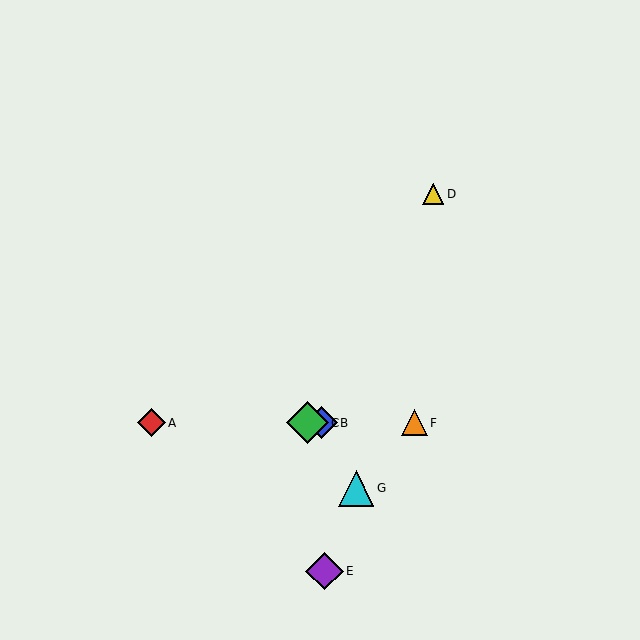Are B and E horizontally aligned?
No, B is at y≈423 and E is at y≈571.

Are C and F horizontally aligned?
Yes, both are at y≈423.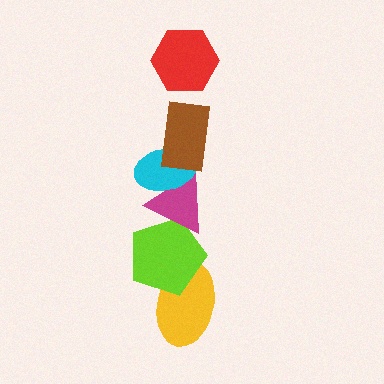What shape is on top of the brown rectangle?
The red hexagon is on top of the brown rectangle.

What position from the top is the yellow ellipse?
The yellow ellipse is 6th from the top.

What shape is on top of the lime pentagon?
The magenta triangle is on top of the lime pentagon.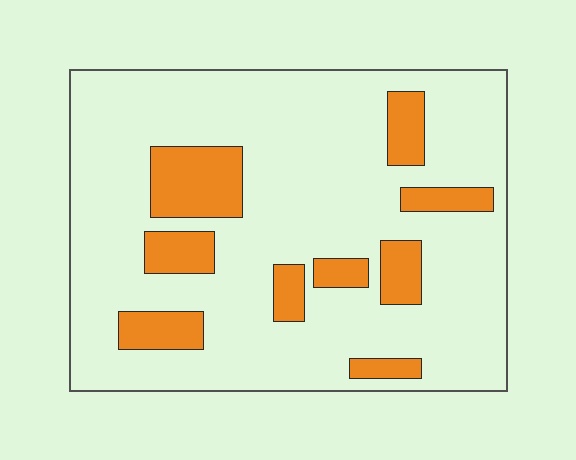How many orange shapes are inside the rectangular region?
9.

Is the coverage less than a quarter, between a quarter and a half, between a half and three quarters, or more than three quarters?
Less than a quarter.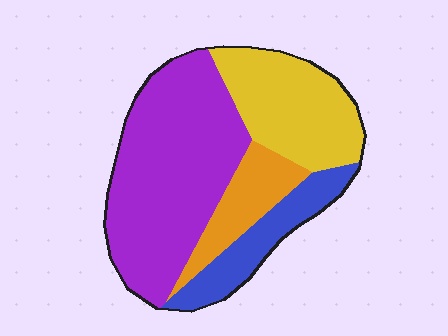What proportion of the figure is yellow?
Yellow covers 25% of the figure.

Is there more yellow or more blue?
Yellow.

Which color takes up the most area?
Purple, at roughly 45%.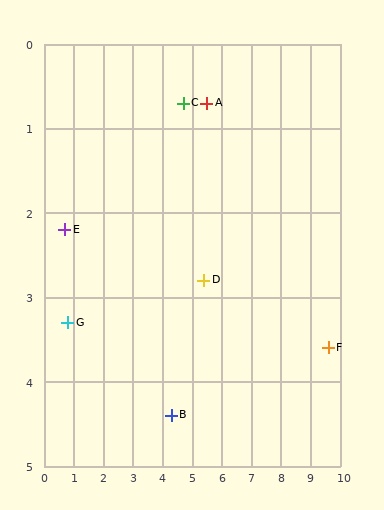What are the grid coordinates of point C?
Point C is at approximately (4.7, 0.7).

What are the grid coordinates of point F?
Point F is at approximately (9.6, 3.6).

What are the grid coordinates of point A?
Point A is at approximately (5.5, 0.7).